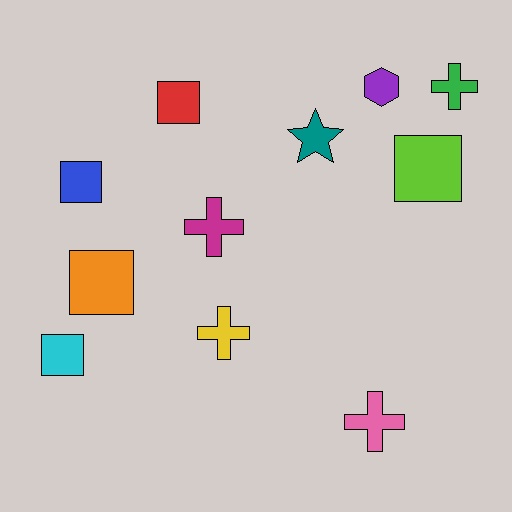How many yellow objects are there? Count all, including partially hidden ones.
There is 1 yellow object.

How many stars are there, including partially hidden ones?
There is 1 star.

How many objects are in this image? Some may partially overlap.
There are 11 objects.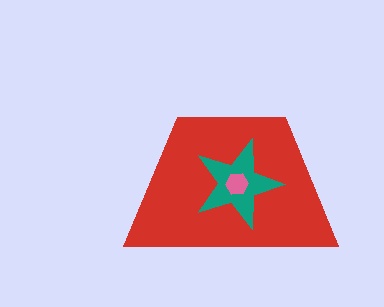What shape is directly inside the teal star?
The pink hexagon.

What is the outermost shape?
The red trapezoid.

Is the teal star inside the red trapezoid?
Yes.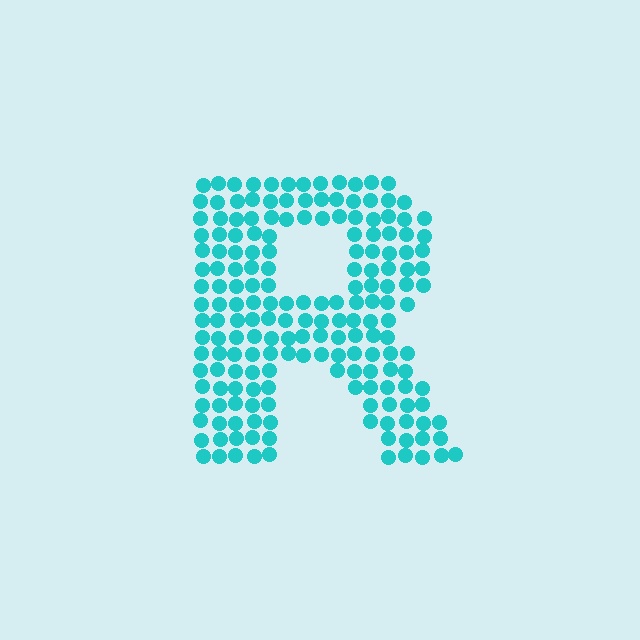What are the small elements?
The small elements are circles.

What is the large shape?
The large shape is the letter R.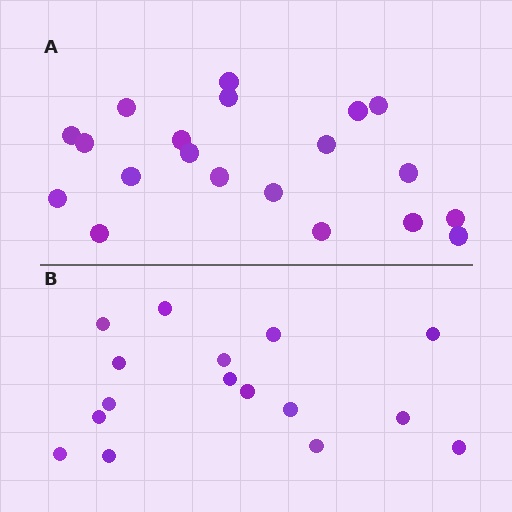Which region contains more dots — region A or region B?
Region A (the top region) has more dots.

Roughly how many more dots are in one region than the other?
Region A has about 4 more dots than region B.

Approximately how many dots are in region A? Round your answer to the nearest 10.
About 20 dots.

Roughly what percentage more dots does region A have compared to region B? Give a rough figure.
About 25% more.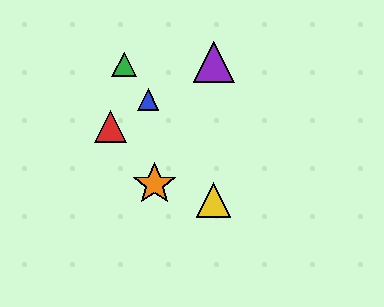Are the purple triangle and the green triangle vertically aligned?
No, the purple triangle is at x≈214 and the green triangle is at x≈124.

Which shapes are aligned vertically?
The yellow triangle, the purple triangle are aligned vertically.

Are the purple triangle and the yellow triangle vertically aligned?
Yes, both are at x≈214.